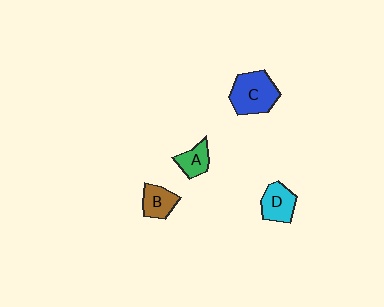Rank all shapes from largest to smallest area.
From largest to smallest: C (blue), D (cyan), B (brown), A (green).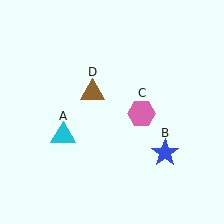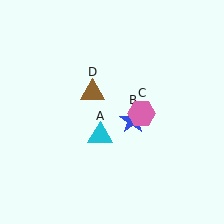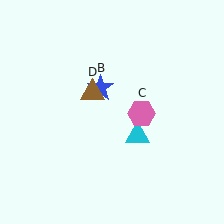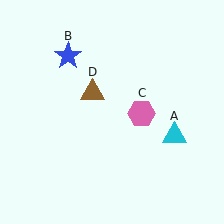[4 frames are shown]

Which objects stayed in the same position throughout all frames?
Pink hexagon (object C) and brown triangle (object D) remained stationary.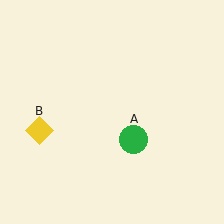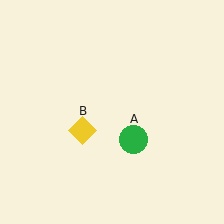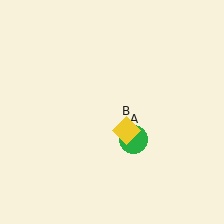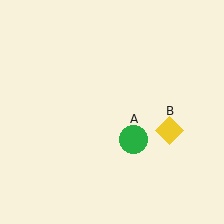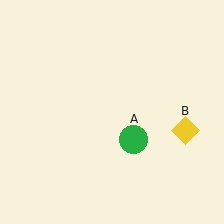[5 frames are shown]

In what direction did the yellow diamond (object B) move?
The yellow diamond (object B) moved right.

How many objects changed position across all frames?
1 object changed position: yellow diamond (object B).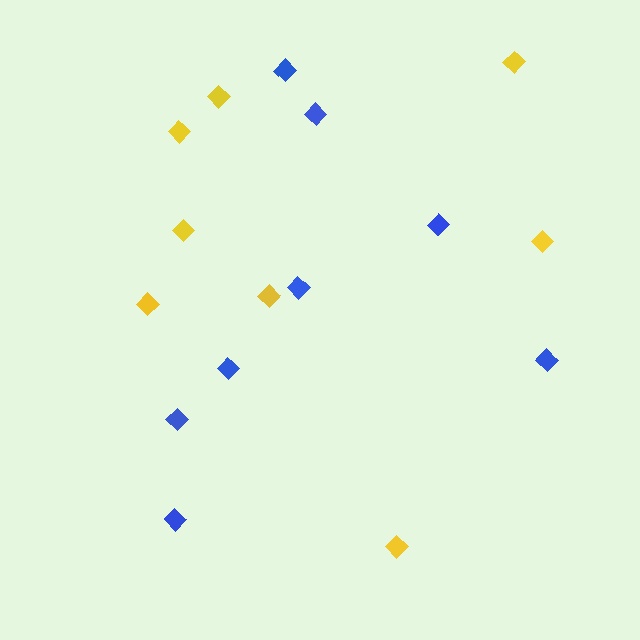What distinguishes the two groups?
There are 2 groups: one group of blue diamonds (8) and one group of yellow diamonds (8).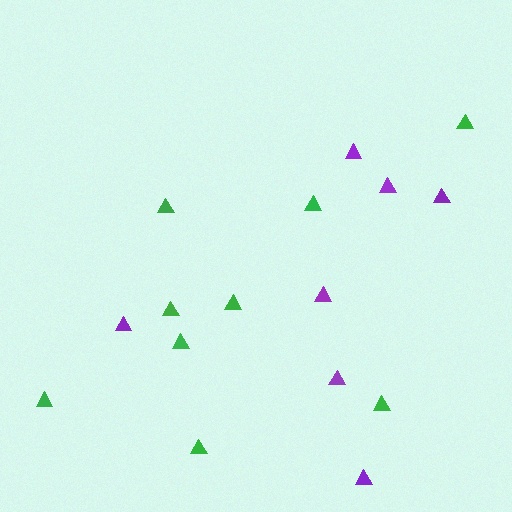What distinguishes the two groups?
There are 2 groups: one group of green triangles (9) and one group of purple triangles (7).